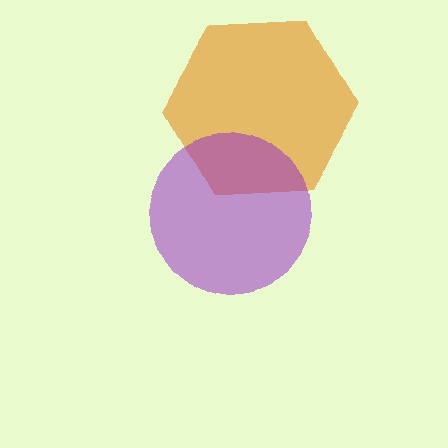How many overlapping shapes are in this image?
There are 2 overlapping shapes in the image.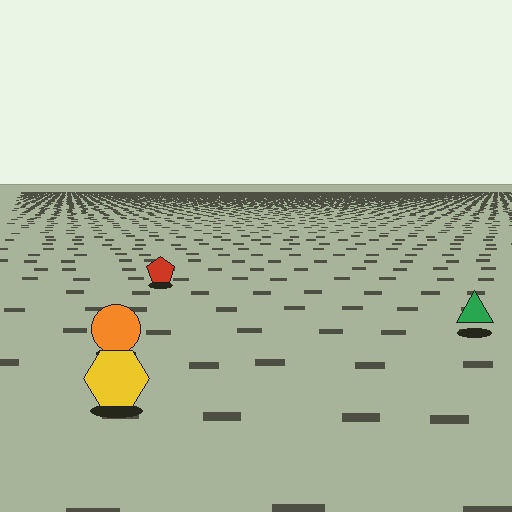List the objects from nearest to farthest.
From nearest to farthest: the yellow hexagon, the orange circle, the green triangle, the red pentagon.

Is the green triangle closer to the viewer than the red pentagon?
Yes. The green triangle is closer — you can tell from the texture gradient: the ground texture is coarser near it.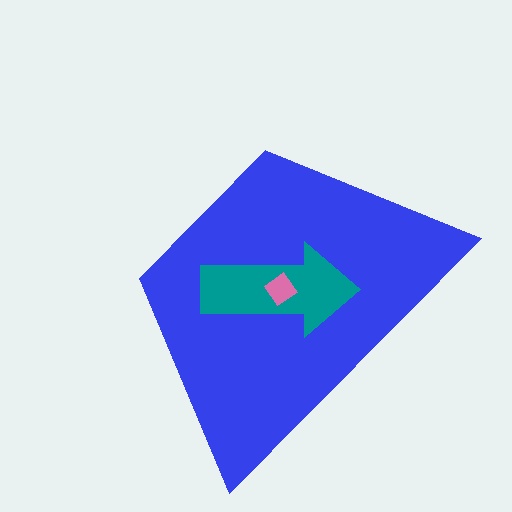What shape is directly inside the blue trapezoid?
The teal arrow.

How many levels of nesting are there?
3.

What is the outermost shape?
The blue trapezoid.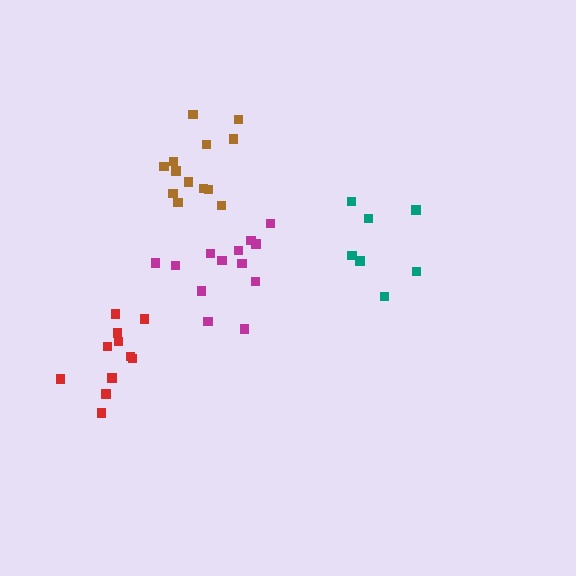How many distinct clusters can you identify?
There are 4 distinct clusters.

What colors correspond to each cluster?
The clusters are colored: brown, teal, magenta, red.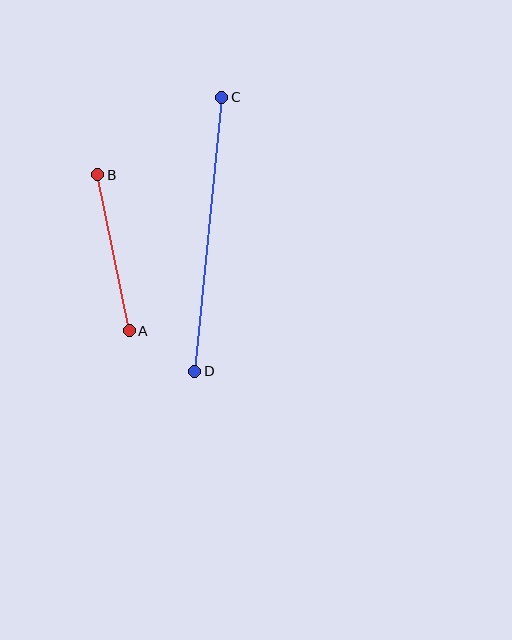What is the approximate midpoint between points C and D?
The midpoint is at approximately (208, 234) pixels.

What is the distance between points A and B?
The distance is approximately 159 pixels.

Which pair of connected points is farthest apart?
Points C and D are farthest apart.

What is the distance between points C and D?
The distance is approximately 275 pixels.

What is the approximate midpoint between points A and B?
The midpoint is at approximately (113, 253) pixels.